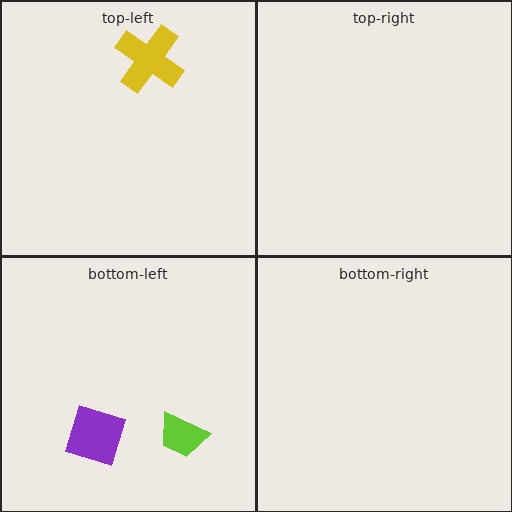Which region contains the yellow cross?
The top-left region.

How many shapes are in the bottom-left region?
2.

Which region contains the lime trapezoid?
The bottom-left region.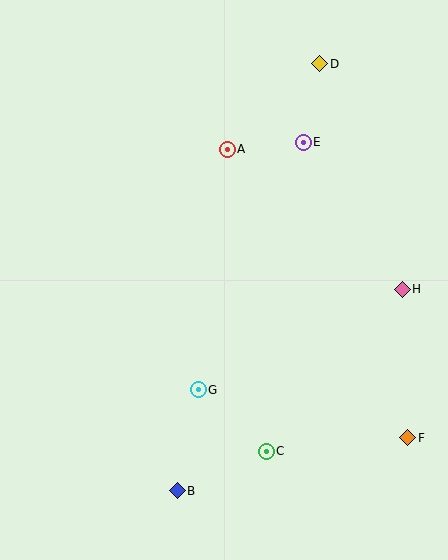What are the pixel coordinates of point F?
Point F is at (408, 438).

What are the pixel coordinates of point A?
Point A is at (227, 149).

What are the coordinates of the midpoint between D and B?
The midpoint between D and B is at (249, 277).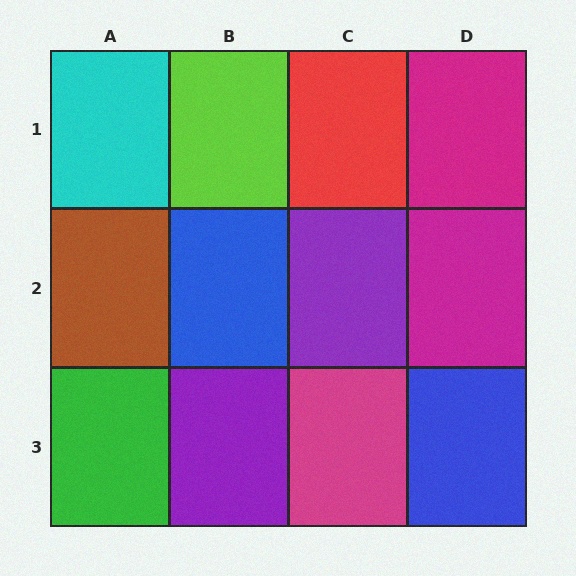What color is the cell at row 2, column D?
Magenta.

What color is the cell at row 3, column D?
Blue.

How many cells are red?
1 cell is red.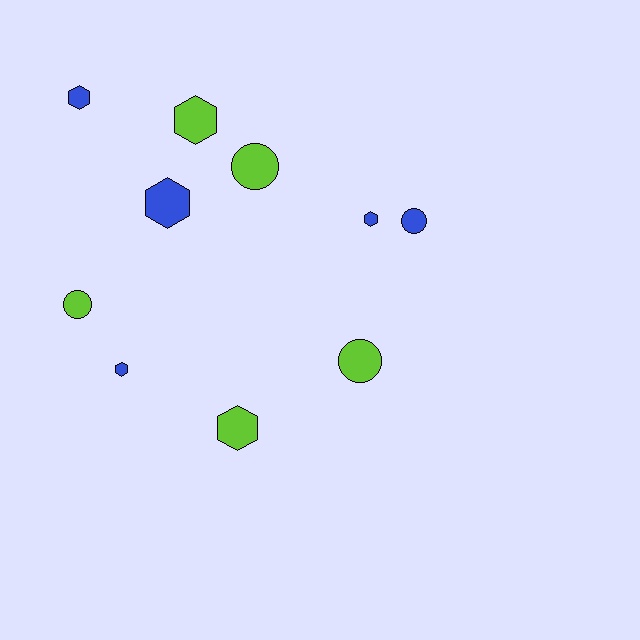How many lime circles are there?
There are 3 lime circles.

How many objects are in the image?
There are 10 objects.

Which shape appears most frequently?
Hexagon, with 6 objects.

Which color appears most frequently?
Lime, with 5 objects.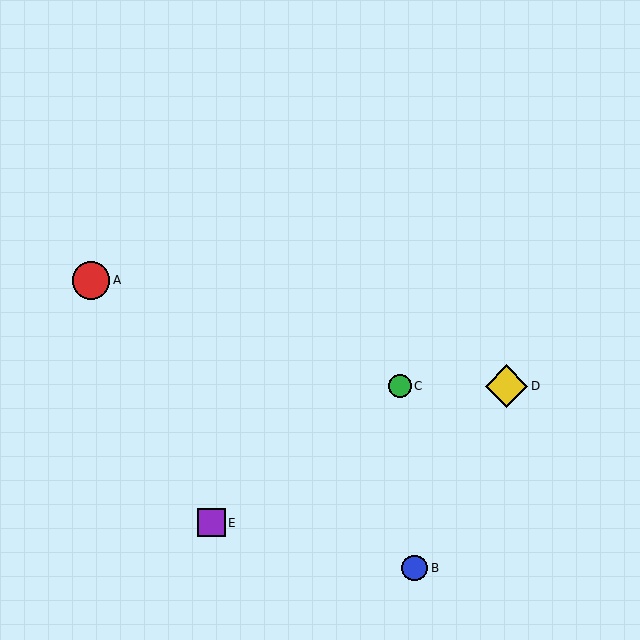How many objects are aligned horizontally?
2 objects (C, D) are aligned horizontally.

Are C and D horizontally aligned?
Yes, both are at y≈386.